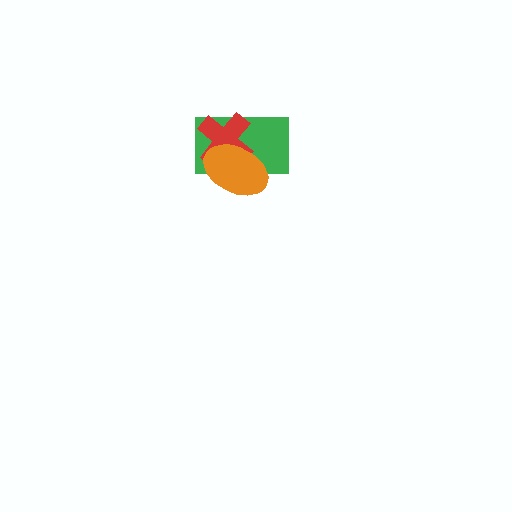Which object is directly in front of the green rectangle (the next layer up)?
The red cross is directly in front of the green rectangle.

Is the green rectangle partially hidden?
Yes, it is partially covered by another shape.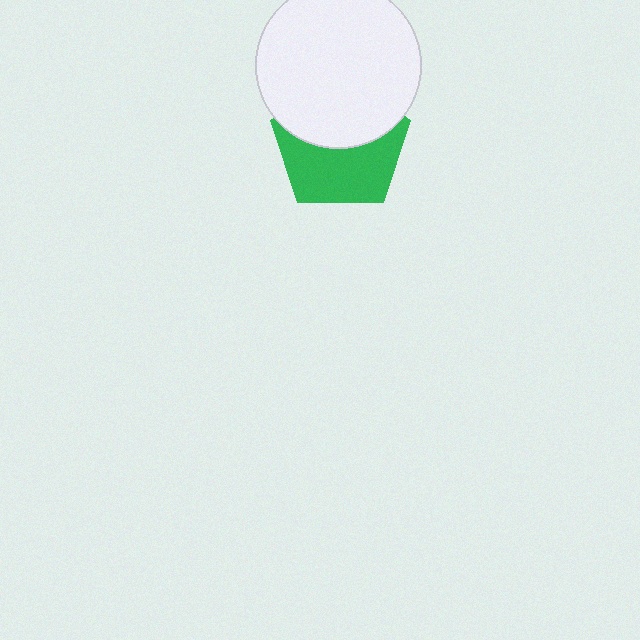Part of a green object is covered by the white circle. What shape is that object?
It is a pentagon.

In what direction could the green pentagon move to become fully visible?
The green pentagon could move down. That would shift it out from behind the white circle entirely.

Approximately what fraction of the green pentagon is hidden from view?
Roughly 47% of the green pentagon is hidden behind the white circle.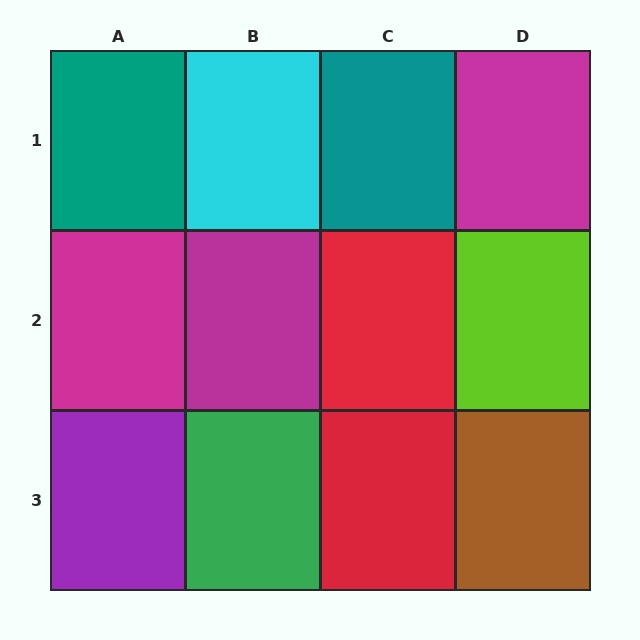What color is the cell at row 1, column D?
Magenta.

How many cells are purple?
1 cell is purple.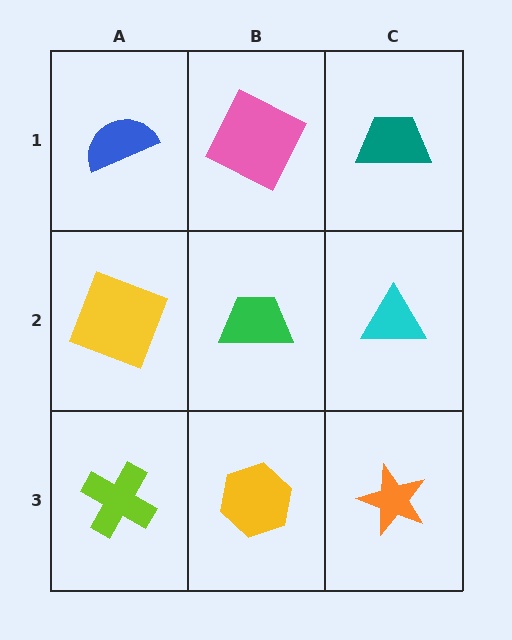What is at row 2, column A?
A yellow square.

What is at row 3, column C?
An orange star.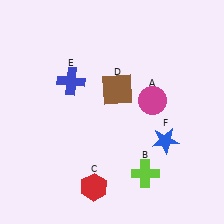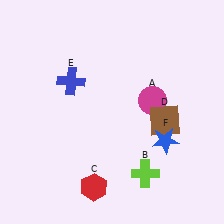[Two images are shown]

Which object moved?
The brown square (D) moved right.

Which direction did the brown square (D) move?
The brown square (D) moved right.